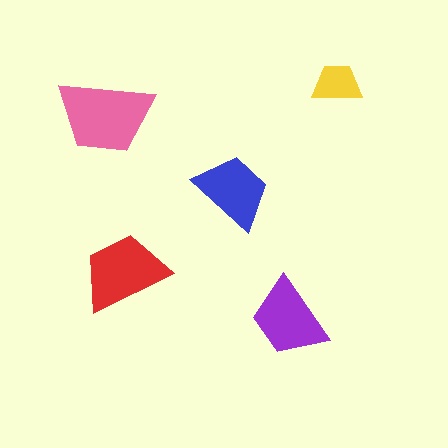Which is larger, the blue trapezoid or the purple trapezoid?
The purple one.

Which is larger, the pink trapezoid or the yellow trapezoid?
The pink one.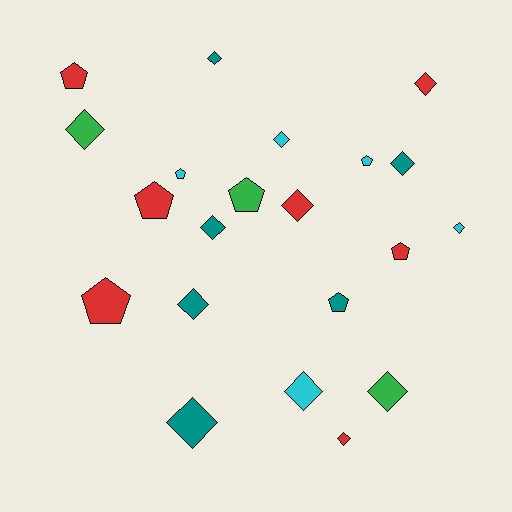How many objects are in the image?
There are 21 objects.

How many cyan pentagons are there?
There are 2 cyan pentagons.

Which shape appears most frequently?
Diamond, with 13 objects.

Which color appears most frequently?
Red, with 7 objects.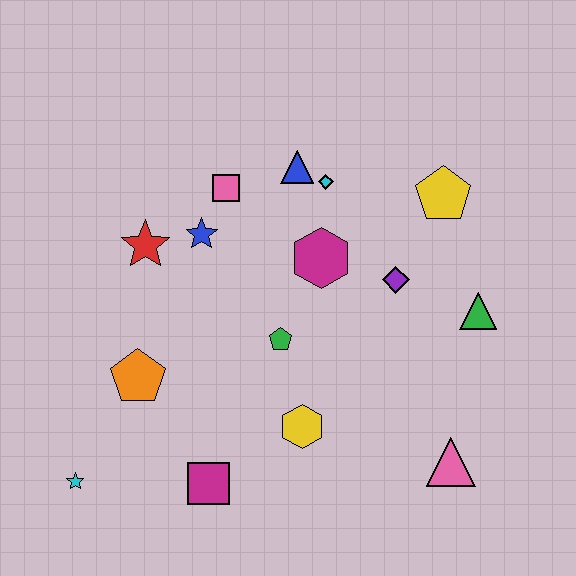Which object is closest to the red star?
The blue star is closest to the red star.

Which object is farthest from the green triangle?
The cyan star is farthest from the green triangle.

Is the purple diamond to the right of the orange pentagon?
Yes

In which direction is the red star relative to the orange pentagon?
The red star is above the orange pentagon.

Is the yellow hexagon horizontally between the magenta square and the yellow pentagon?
Yes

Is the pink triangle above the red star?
No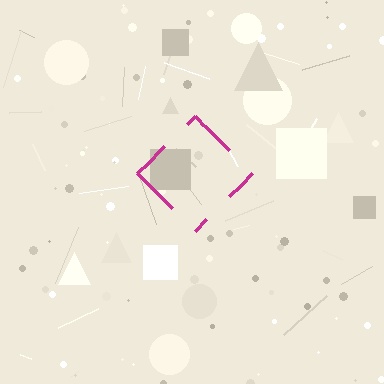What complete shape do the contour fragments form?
The contour fragments form a diamond.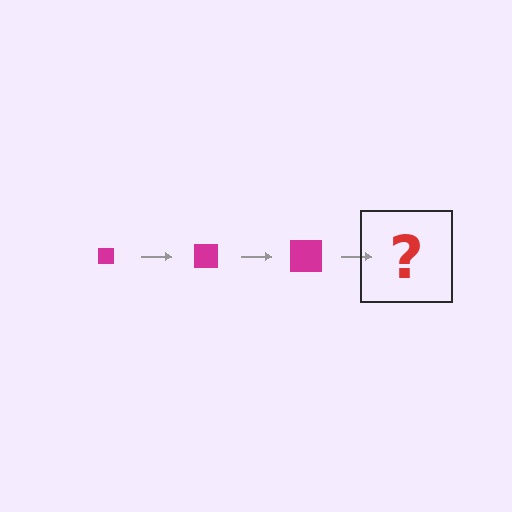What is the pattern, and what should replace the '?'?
The pattern is that the square gets progressively larger each step. The '?' should be a magenta square, larger than the previous one.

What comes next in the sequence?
The next element should be a magenta square, larger than the previous one.